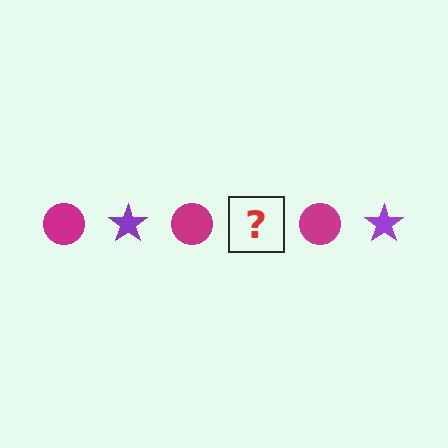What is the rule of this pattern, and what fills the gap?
The rule is that the pattern alternates between magenta circle and purple star. The gap should be filled with a purple star.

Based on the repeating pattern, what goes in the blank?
The blank should be a purple star.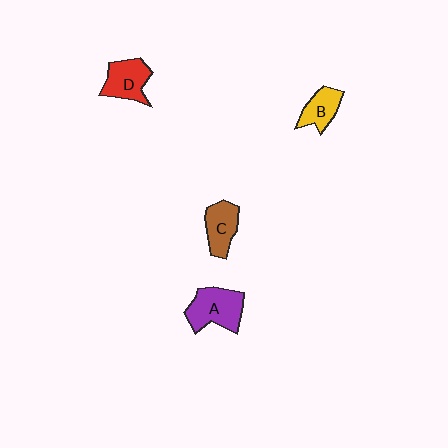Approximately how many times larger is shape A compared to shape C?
Approximately 1.4 times.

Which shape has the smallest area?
Shape B (yellow).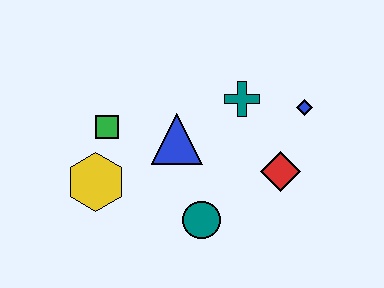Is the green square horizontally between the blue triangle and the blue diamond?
No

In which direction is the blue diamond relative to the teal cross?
The blue diamond is to the right of the teal cross.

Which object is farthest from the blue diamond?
The yellow hexagon is farthest from the blue diamond.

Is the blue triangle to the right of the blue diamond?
No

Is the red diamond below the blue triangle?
Yes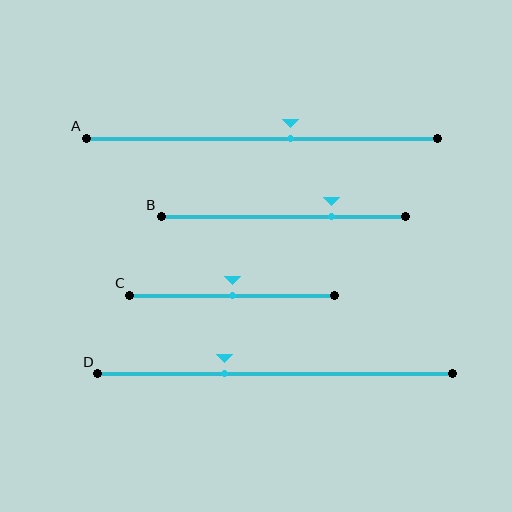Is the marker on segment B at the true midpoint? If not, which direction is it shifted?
No, the marker on segment B is shifted to the right by about 20% of the segment length.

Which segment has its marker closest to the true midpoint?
Segment C has its marker closest to the true midpoint.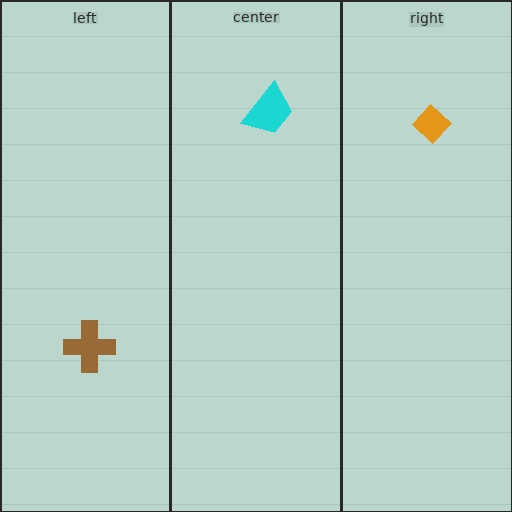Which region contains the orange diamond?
The right region.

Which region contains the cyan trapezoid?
The center region.